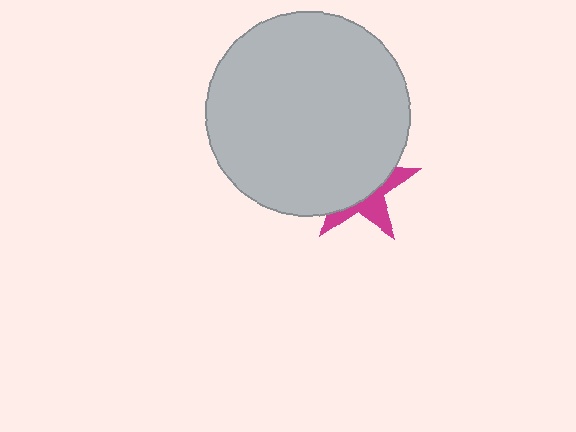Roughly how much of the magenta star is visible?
A small part of it is visible (roughly 36%).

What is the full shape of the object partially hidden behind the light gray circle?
The partially hidden object is a magenta star.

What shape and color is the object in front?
The object in front is a light gray circle.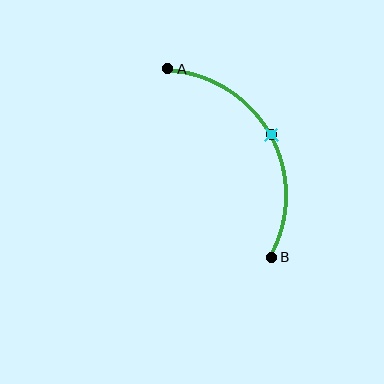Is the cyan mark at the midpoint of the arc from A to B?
Yes. The cyan mark lies on the arc at equal arc-length from both A and B — it is the arc midpoint.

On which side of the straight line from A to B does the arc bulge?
The arc bulges to the right of the straight line connecting A and B.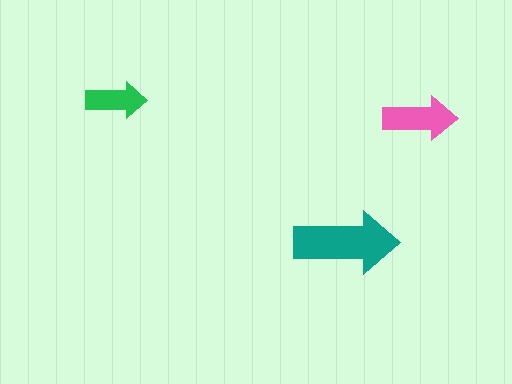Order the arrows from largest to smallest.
the teal one, the pink one, the green one.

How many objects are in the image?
There are 3 objects in the image.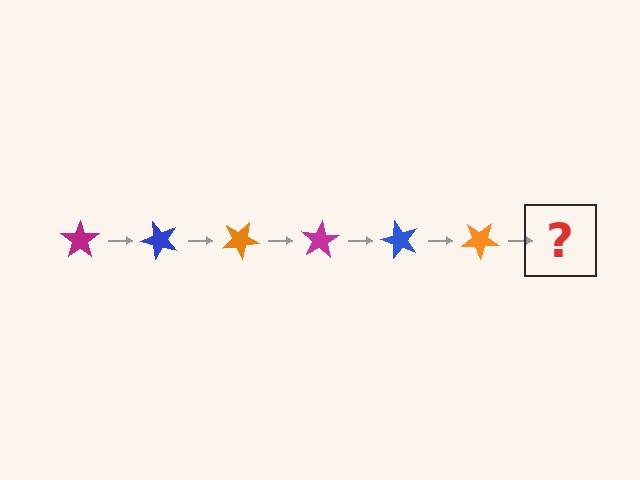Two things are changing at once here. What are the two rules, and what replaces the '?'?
The two rules are that it rotates 50 degrees each step and the color cycles through magenta, blue, and orange. The '?' should be a magenta star, rotated 300 degrees from the start.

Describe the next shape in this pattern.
It should be a magenta star, rotated 300 degrees from the start.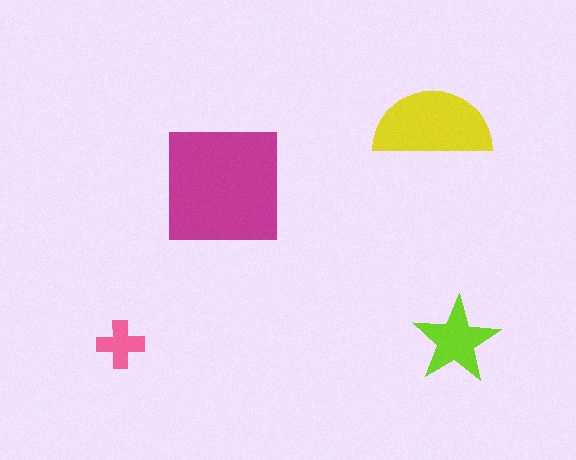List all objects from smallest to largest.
The pink cross, the lime star, the yellow semicircle, the magenta square.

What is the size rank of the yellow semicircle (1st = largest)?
2nd.